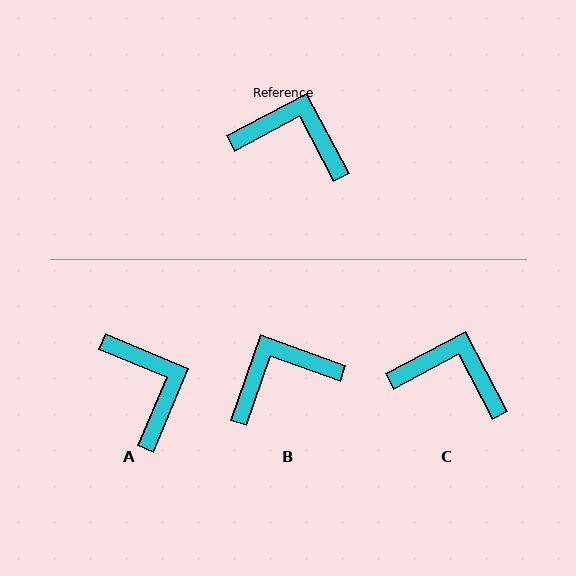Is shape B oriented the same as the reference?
No, it is off by about 43 degrees.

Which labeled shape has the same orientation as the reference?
C.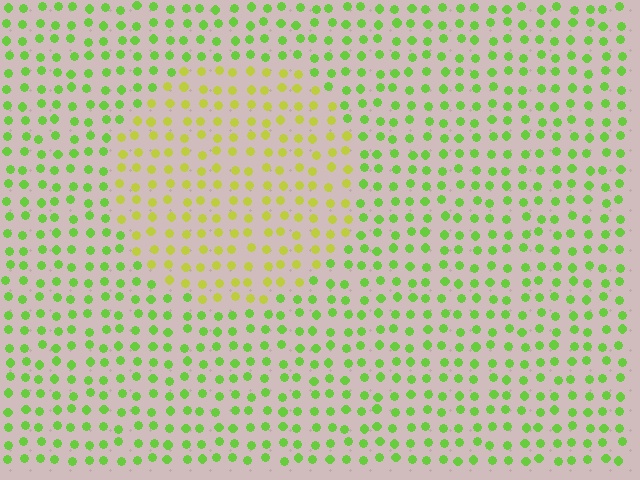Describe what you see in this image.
The image is filled with small lime elements in a uniform arrangement. A circle-shaped region is visible where the elements are tinted to a slightly different hue, forming a subtle color boundary.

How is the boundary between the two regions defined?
The boundary is defined purely by a slight shift in hue (about 35 degrees). Spacing, size, and orientation are identical on both sides.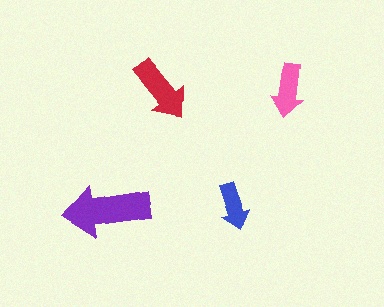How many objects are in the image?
There are 4 objects in the image.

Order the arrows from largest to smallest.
the purple one, the red one, the pink one, the blue one.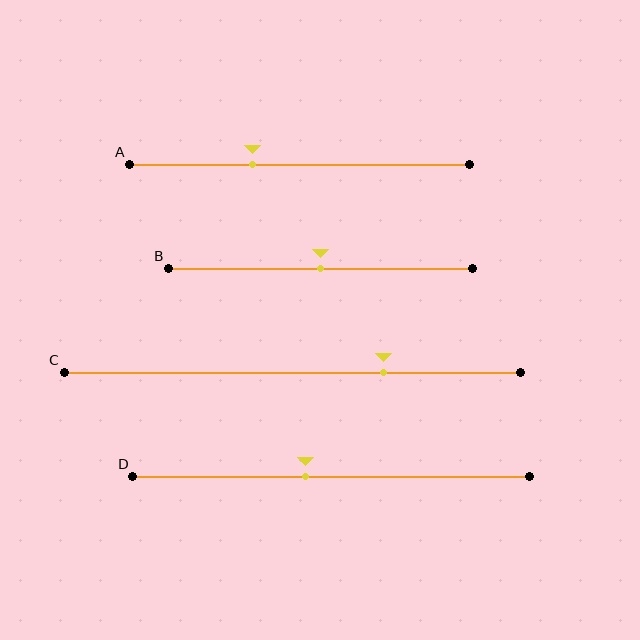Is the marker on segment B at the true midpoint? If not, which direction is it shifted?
Yes, the marker on segment B is at the true midpoint.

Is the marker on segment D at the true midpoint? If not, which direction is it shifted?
No, the marker on segment D is shifted to the left by about 6% of the segment length.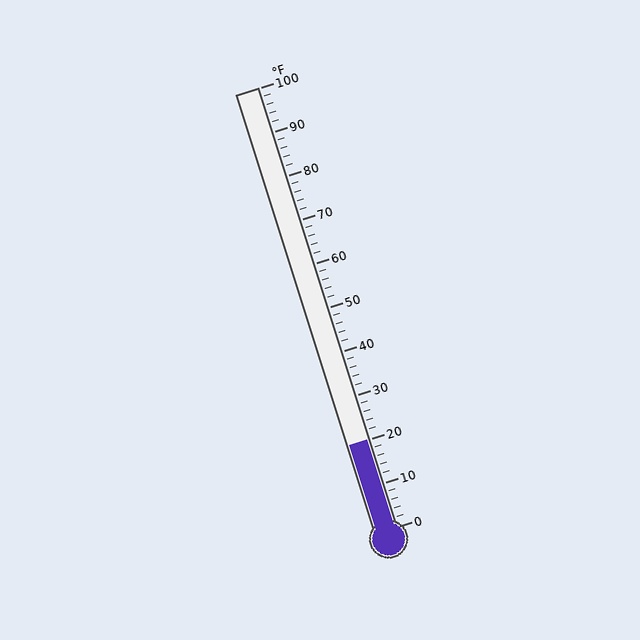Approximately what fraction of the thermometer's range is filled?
The thermometer is filled to approximately 20% of its range.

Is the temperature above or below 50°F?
The temperature is below 50°F.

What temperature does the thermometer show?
The thermometer shows approximately 20°F.